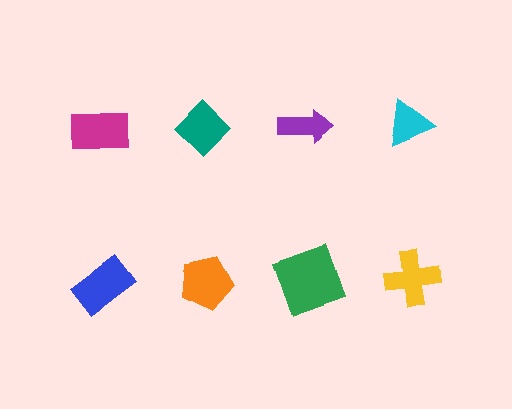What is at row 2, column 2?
An orange pentagon.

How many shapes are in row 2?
4 shapes.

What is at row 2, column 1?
A blue rectangle.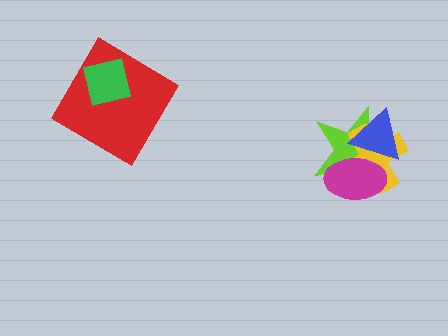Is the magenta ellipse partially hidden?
Yes, it is partially covered by another shape.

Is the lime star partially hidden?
Yes, it is partially covered by another shape.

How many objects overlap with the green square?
1 object overlaps with the green square.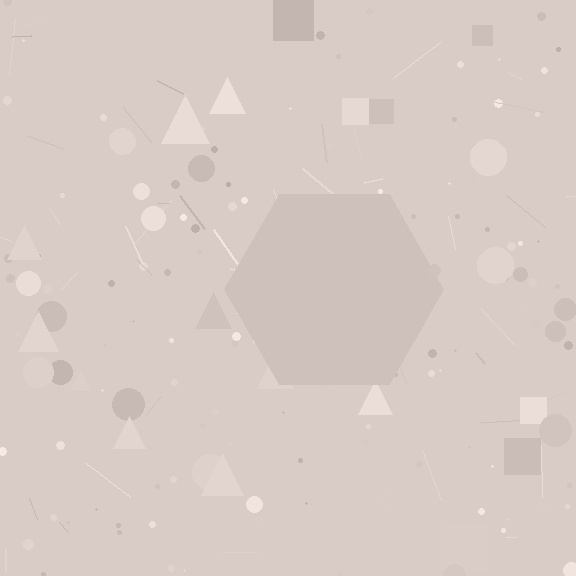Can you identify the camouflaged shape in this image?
The camouflaged shape is a hexagon.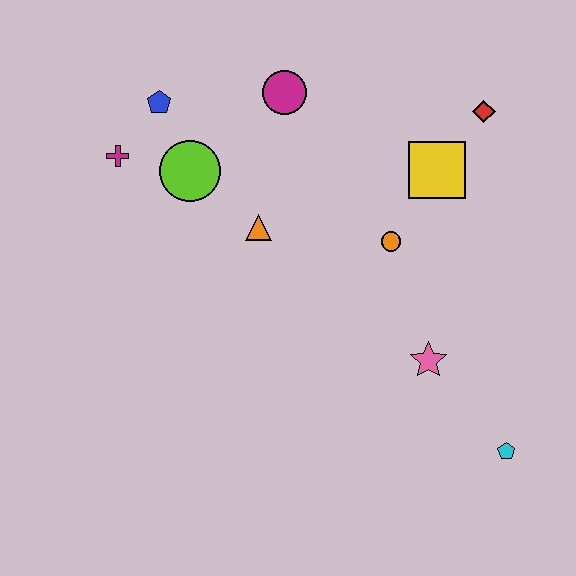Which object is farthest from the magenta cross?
The cyan pentagon is farthest from the magenta cross.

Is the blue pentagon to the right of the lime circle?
No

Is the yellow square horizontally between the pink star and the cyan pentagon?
Yes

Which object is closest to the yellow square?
The red diamond is closest to the yellow square.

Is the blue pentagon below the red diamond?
No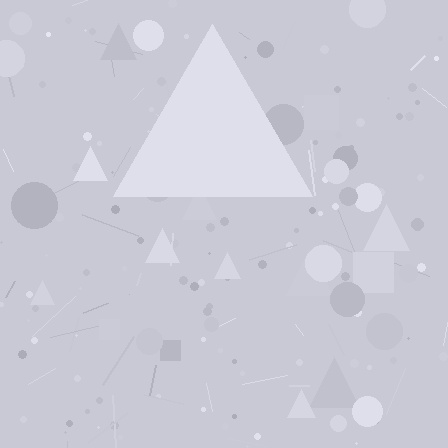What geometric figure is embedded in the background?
A triangle is embedded in the background.